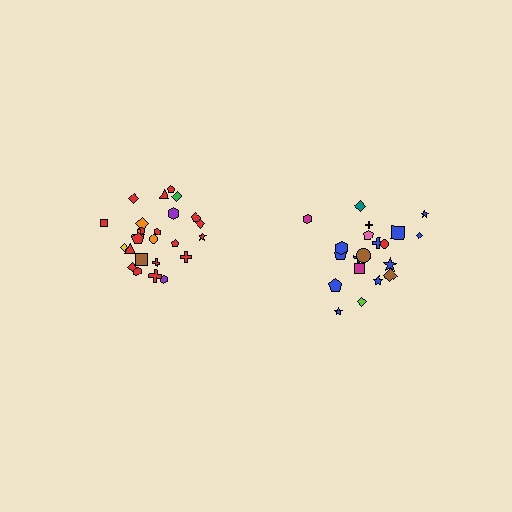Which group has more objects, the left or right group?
The left group.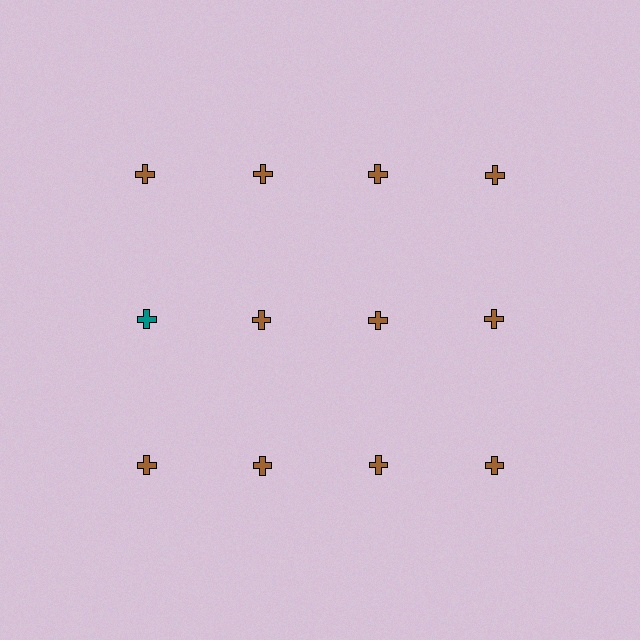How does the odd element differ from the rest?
It has a different color: teal instead of brown.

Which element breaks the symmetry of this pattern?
The teal cross in the second row, leftmost column breaks the symmetry. All other shapes are brown crosses.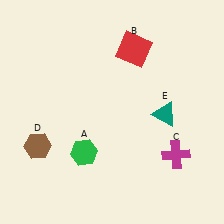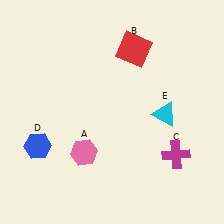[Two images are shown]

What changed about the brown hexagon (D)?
In Image 1, D is brown. In Image 2, it changed to blue.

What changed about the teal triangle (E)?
In Image 1, E is teal. In Image 2, it changed to cyan.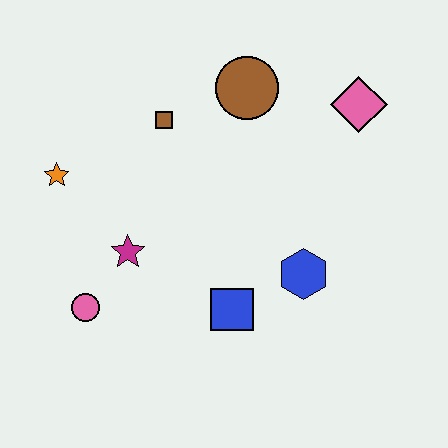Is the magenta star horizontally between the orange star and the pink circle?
No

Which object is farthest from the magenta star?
The pink diamond is farthest from the magenta star.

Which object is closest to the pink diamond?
The brown circle is closest to the pink diamond.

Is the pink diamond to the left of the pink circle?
No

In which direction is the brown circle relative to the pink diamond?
The brown circle is to the left of the pink diamond.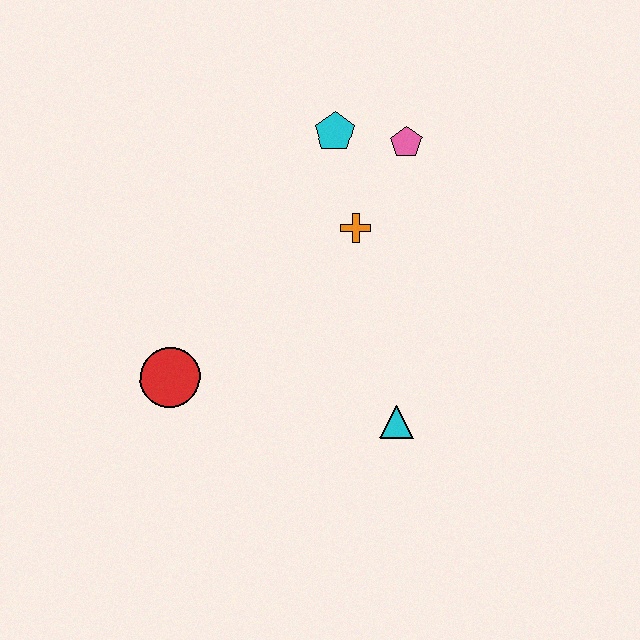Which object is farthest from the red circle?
The pink pentagon is farthest from the red circle.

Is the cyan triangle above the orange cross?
No